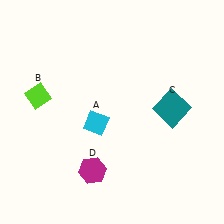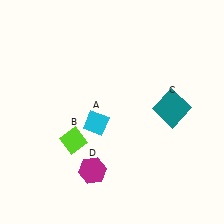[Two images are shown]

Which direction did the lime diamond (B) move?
The lime diamond (B) moved down.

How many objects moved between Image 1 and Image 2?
1 object moved between the two images.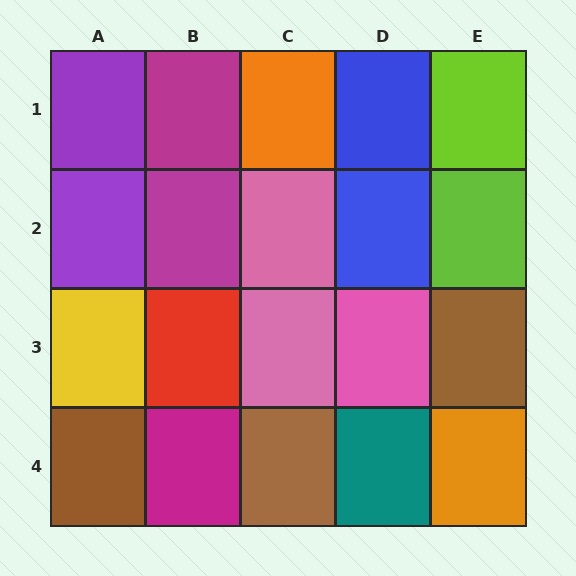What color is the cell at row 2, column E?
Lime.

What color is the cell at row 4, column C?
Brown.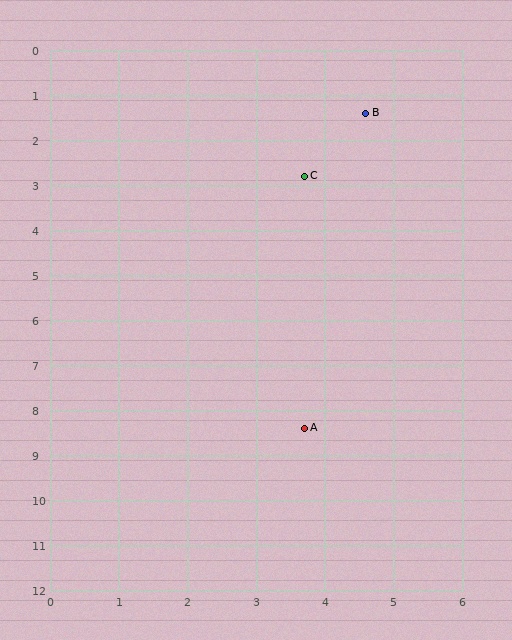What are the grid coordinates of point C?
Point C is at approximately (3.7, 2.8).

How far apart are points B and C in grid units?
Points B and C are about 1.7 grid units apart.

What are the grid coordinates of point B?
Point B is at approximately (4.6, 1.4).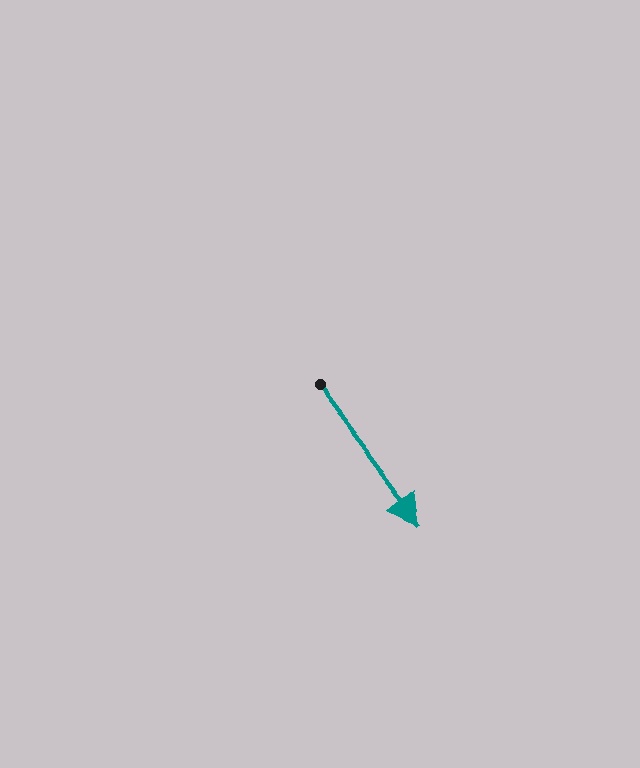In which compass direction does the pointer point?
Southeast.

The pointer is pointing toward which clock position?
Roughly 5 o'clock.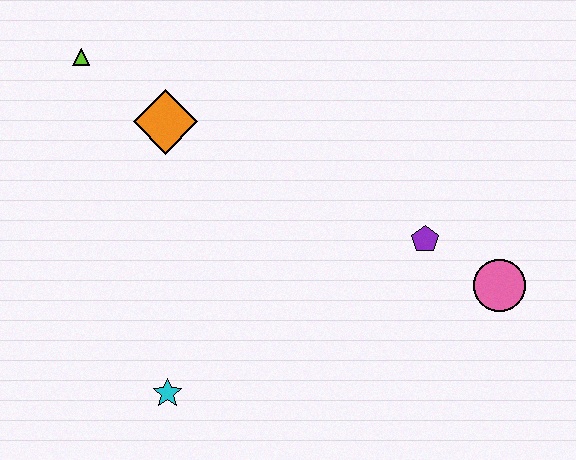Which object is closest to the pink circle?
The purple pentagon is closest to the pink circle.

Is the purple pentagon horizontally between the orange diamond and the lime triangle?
No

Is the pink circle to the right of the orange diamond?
Yes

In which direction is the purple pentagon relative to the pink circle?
The purple pentagon is to the left of the pink circle.